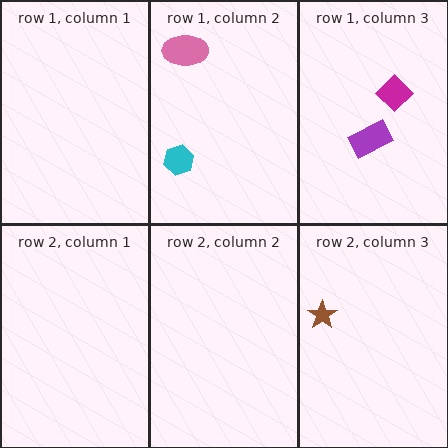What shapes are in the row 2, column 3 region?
The brown star.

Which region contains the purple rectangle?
The row 1, column 3 region.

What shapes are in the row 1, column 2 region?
The cyan hexagon, the pink ellipse.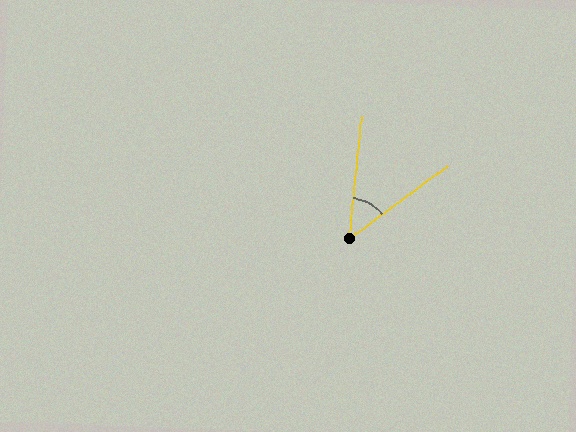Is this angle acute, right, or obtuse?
It is acute.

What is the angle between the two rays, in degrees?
Approximately 47 degrees.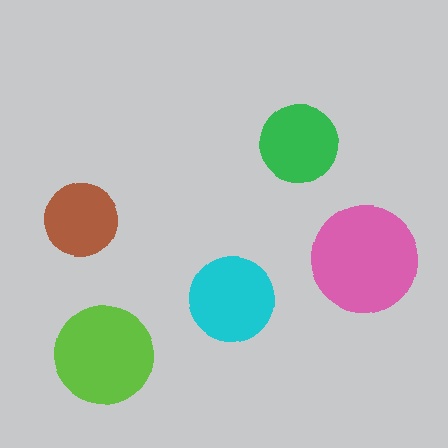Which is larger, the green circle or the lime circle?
The lime one.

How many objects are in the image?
There are 5 objects in the image.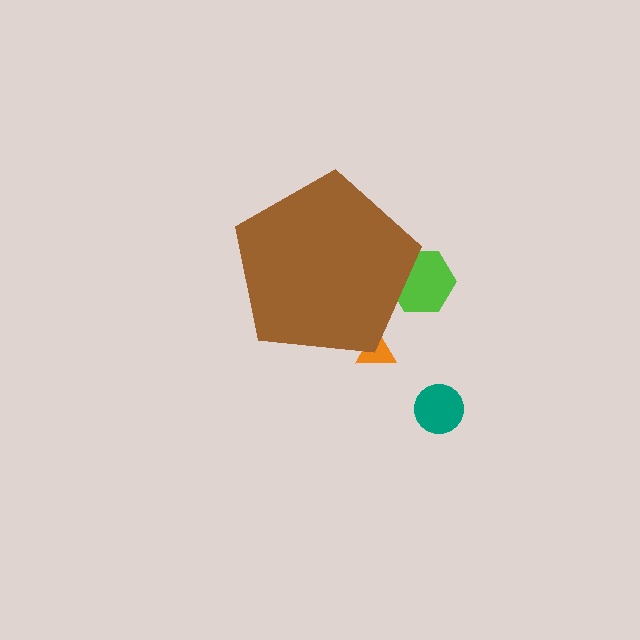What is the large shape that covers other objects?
A brown pentagon.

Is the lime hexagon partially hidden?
Yes, the lime hexagon is partially hidden behind the brown pentagon.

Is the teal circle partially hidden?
No, the teal circle is fully visible.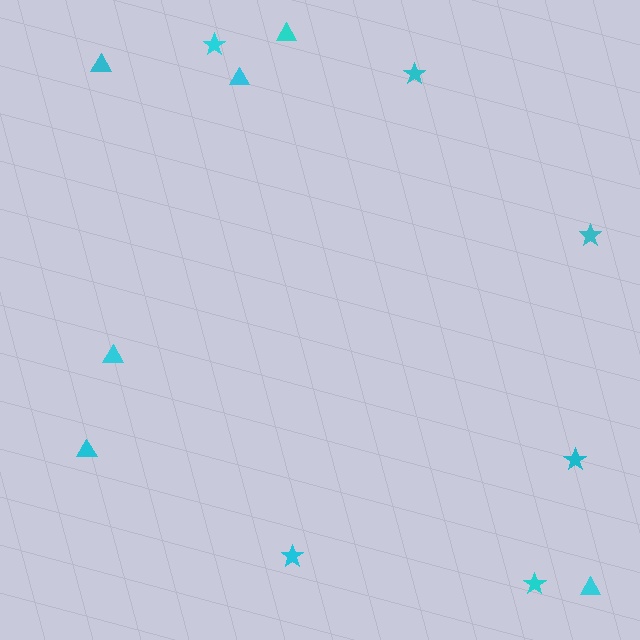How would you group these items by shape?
There are 2 groups: one group of stars (6) and one group of triangles (6).